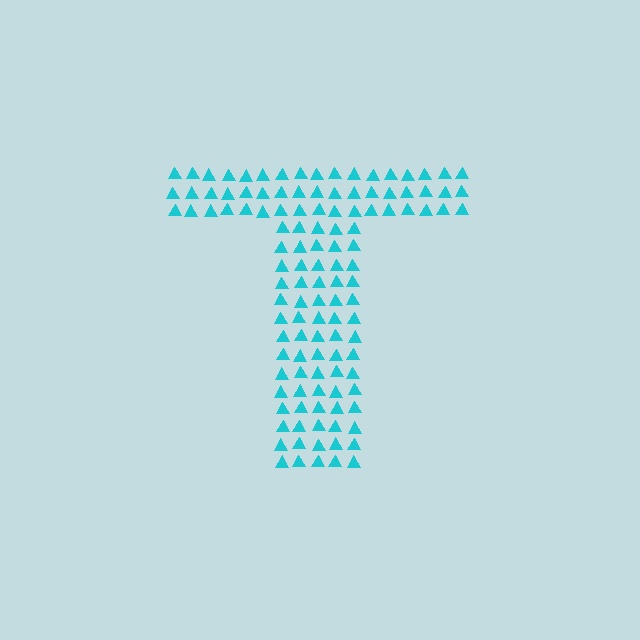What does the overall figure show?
The overall figure shows the letter T.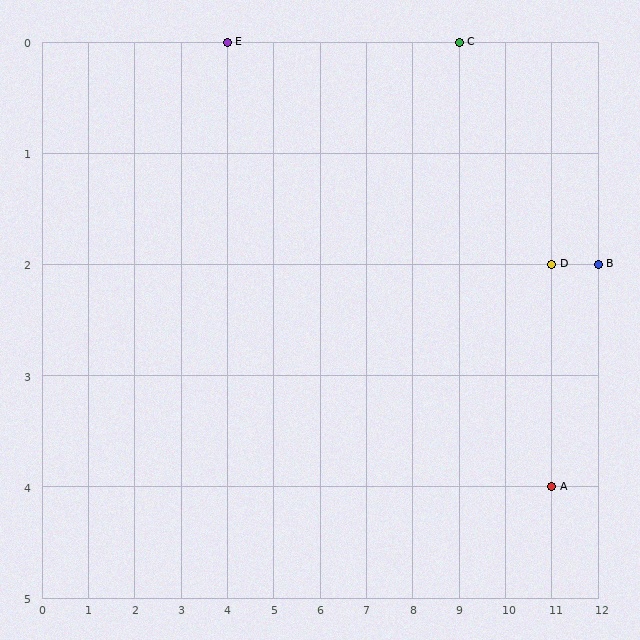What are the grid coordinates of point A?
Point A is at grid coordinates (11, 4).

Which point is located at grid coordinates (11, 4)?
Point A is at (11, 4).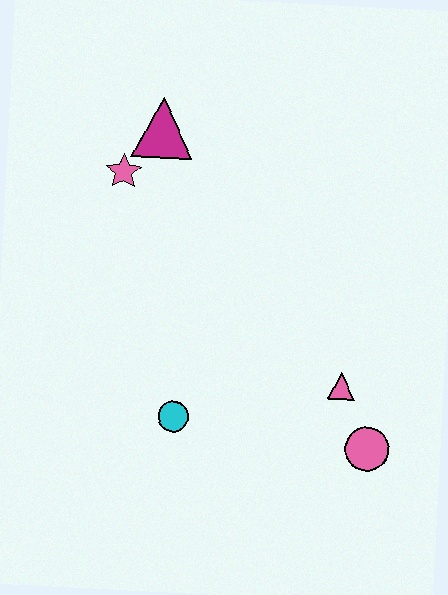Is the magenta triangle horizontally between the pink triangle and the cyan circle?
No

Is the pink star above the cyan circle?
Yes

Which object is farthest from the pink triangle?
The magenta triangle is farthest from the pink triangle.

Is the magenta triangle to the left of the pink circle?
Yes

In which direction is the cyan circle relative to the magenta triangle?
The cyan circle is below the magenta triangle.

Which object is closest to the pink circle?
The pink triangle is closest to the pink circle.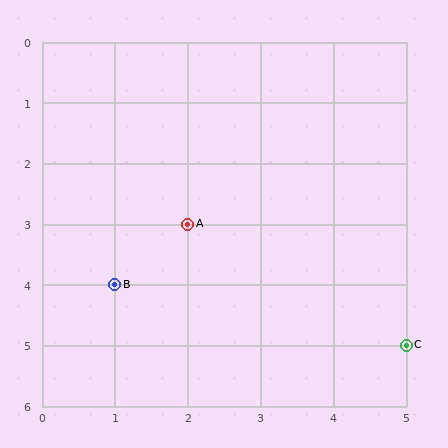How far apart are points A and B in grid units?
Points A and B are 1 column and 1 row apart (about 1.4 grid units diagonally).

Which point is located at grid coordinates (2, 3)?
Point A is at (2, 3).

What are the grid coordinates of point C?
Point C is at grid coordinates (5, 5).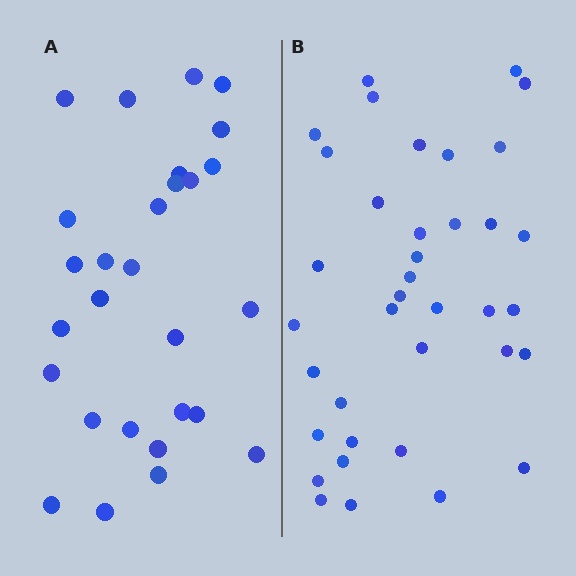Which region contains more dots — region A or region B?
Region B (the right region) has more dots.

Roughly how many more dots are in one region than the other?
Region B has roughly 8 or so more dots than region A.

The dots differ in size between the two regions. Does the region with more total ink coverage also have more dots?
No. Region A has more total ink coverage because its dots are larger, but region B actually contains more individual dots. Total area can be misleading — the number of items is what matters here.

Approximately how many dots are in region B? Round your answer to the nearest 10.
About 40 dots. (The exact count is 37, which rounds to 40.)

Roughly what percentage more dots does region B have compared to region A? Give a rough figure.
About 30% more.